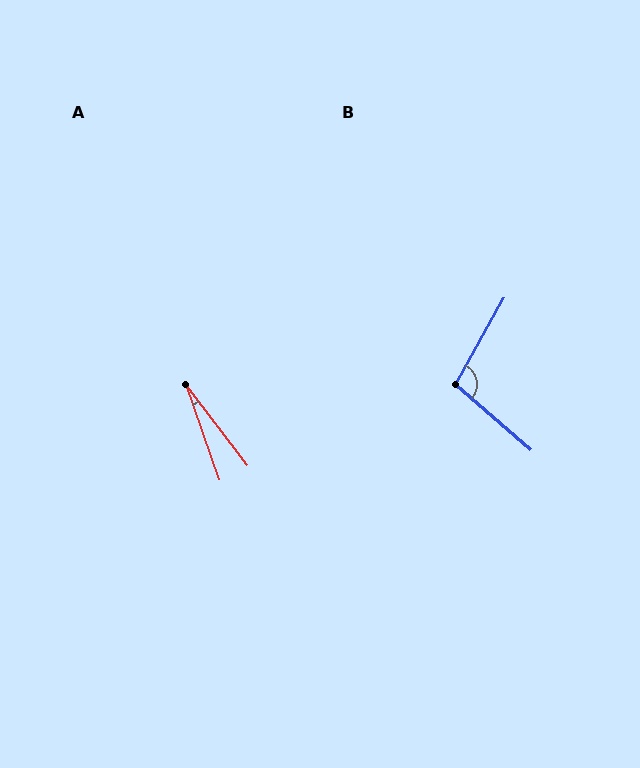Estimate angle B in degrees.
Approximately 101 degrees.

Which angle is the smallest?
A, at approximately 18 degrees.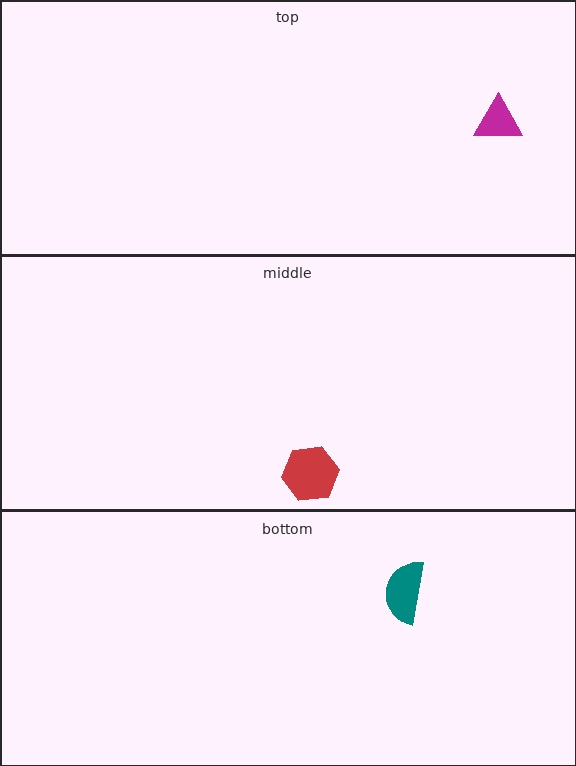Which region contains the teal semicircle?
The bottom region.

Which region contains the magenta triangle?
The top region.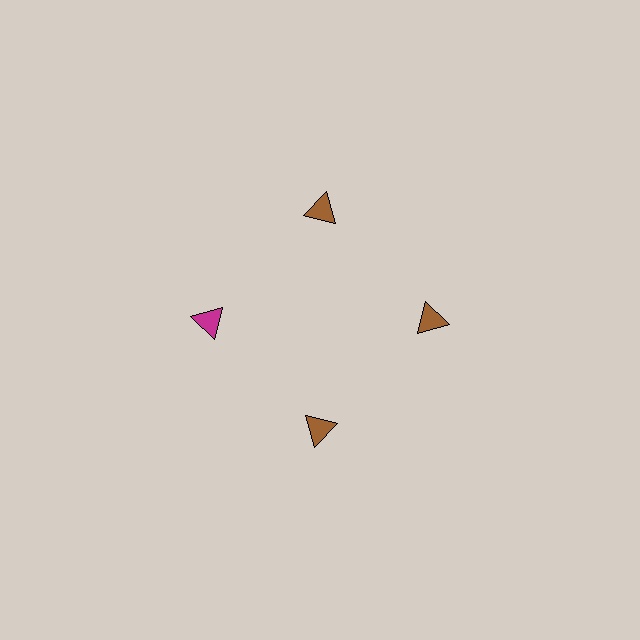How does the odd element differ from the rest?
It has a different color: magenta instead of brown.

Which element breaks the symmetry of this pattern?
The magenta triangle at roughly the 9 o'clock position breaks the symmetry. All other shapes are brown triangles.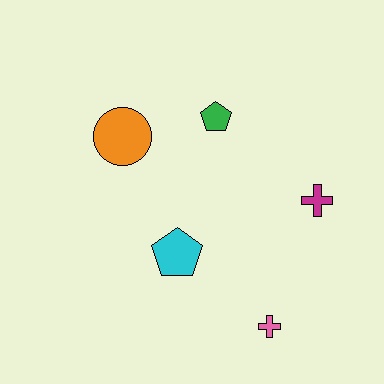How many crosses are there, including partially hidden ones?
There are 2 crosses.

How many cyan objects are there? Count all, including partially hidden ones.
There is 1 cyan object.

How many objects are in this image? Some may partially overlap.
There are 5 objects.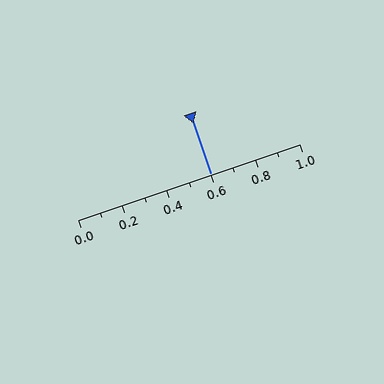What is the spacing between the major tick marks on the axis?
The major ticks are spaced 0.2 apart.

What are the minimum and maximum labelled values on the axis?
The axis runs from 0.0 to 1.0.